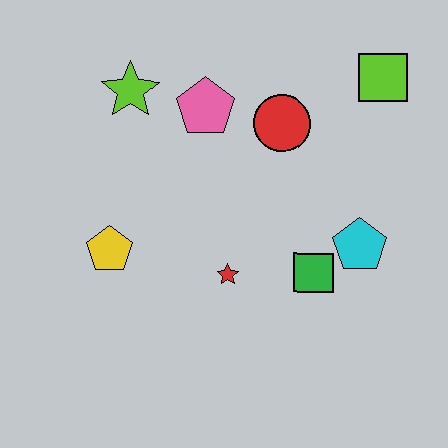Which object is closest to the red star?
The green square is closest to the red star.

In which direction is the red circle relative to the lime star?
The red circle is to the right of the lime star.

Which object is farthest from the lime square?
The yellow pentagon is farthest from the lime square.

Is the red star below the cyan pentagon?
Yes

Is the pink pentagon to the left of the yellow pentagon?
No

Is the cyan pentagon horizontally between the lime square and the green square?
Yes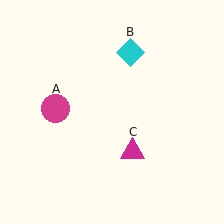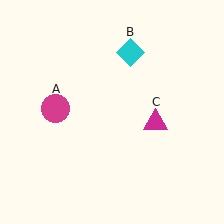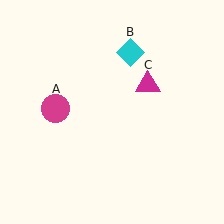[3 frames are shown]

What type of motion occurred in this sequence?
The magenta triangle (object C) rotated counterclockwise around the center of the scene.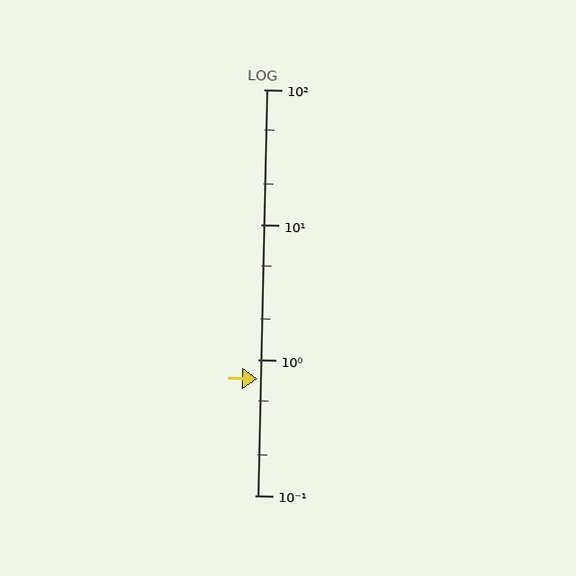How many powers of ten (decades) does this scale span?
The scale spans 3 decades, from 0.1 to 100.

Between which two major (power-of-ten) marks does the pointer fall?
The pointer is between 0.1 and 1.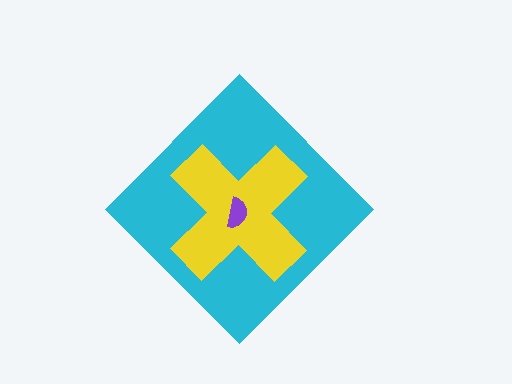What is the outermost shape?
The cyan diamond.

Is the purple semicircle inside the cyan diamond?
Yes.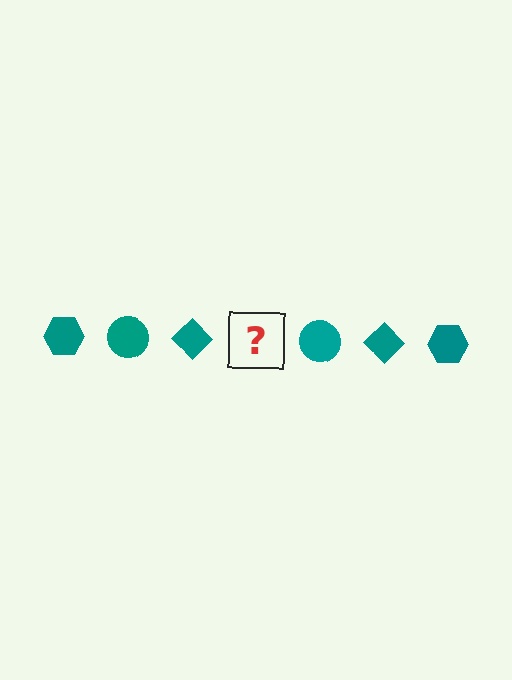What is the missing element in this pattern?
The missing element is a teal hexagon.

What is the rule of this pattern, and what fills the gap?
The rule is that the pattern cycles through hexagon, circle, diamond shapes in teal. The gap should be filled with a teal hexagon.